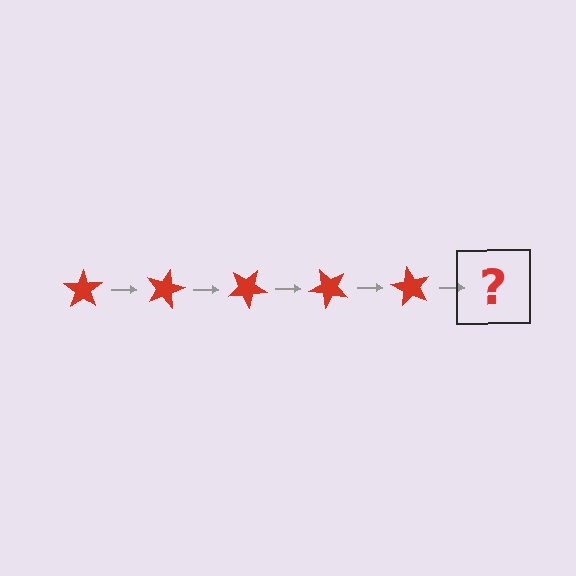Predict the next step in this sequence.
The next step is a red star rotated 75 degrees.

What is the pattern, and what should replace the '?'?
The pattern is that the star rotates 15 degrees each step. The '?' should be a red star rotated 75 degrees.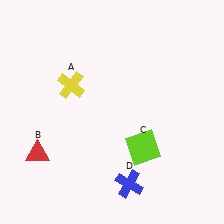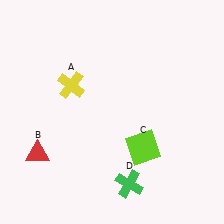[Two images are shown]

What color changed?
The cross (D) changed from blue in Image 1 to green in Image 2.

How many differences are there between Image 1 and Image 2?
There is 1 difference between the two images.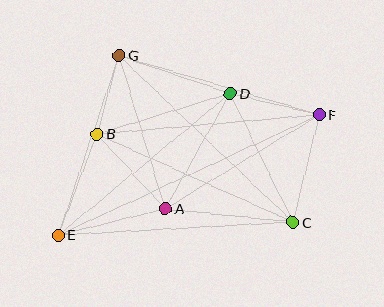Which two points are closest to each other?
Points B and G are closest to each other.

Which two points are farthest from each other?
Points E and F are farthest from each other.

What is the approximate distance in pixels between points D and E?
The distance between D and E is approximately 222 pixels.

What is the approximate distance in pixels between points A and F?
The distance between A and F is approximately 180 pixels.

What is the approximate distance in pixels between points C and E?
The distance between C and E is approximately 235 pixels.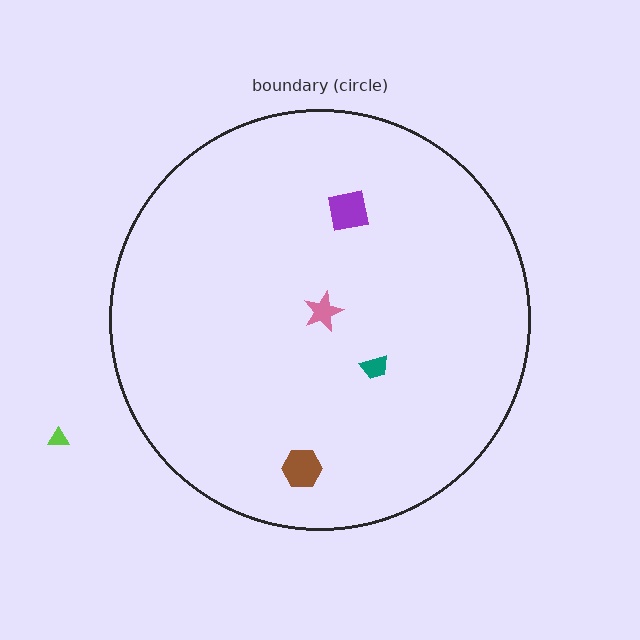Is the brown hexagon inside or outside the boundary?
Inside.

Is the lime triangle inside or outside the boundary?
Outside.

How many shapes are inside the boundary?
4 inside, 1 outside.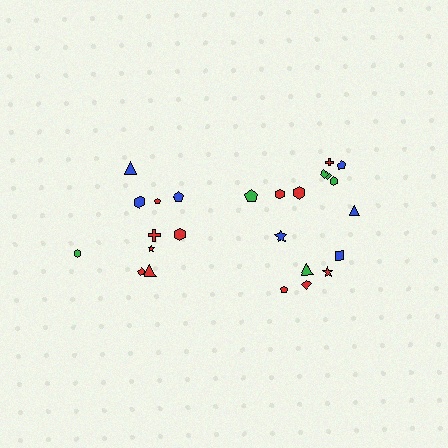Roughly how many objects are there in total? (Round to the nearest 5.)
Roughly 25 objects in total.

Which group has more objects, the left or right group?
The right group.